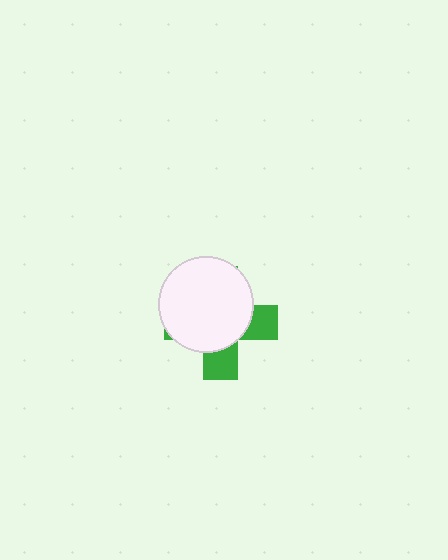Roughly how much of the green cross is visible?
A small part of it is visible (roughly 31%).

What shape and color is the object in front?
The object in front is a white circle.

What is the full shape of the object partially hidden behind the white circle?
The partially hidden object is a green cross.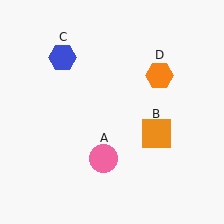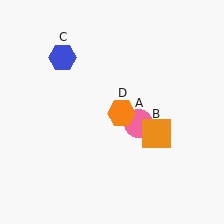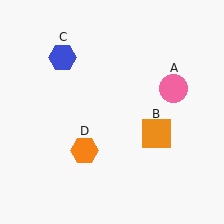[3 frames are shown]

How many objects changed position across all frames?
2 objects changed position: pink circle (object A), orange hexagon (object D).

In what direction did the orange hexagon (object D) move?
The orange hexagon (object D) moved down and to the left.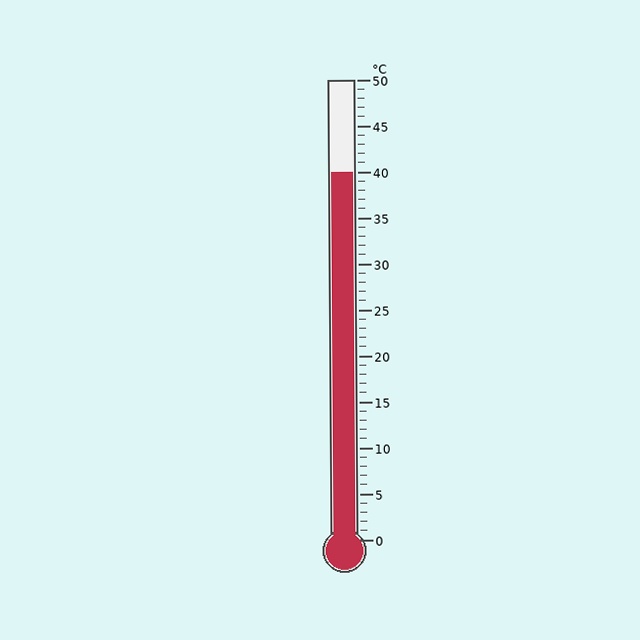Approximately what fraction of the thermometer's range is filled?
The thermometer is filled to approximately 80% of its range.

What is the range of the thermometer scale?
The thermometer scale ranges from 0°C to 50°C.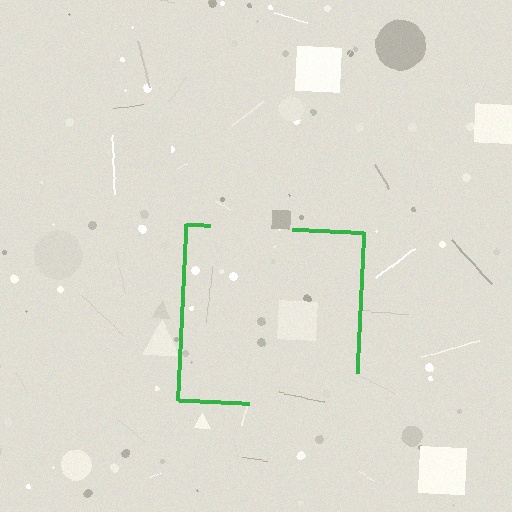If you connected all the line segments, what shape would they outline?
They would outline a square.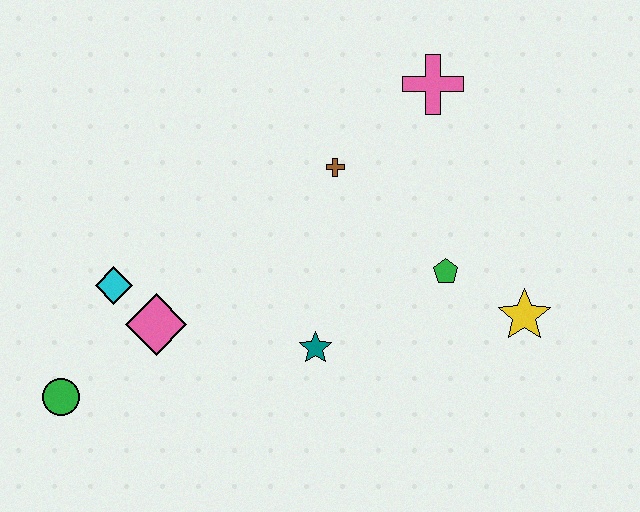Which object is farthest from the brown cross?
The green circle is farthest from the brown cross.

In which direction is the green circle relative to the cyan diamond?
The green circle is below the cyan diamond.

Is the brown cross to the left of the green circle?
No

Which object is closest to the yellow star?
The green pentagon is closest to the yellow star.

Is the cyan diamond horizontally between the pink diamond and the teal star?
No